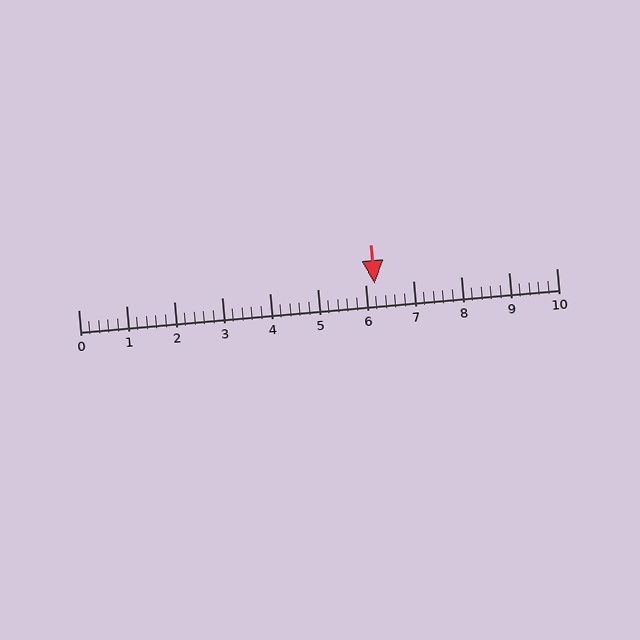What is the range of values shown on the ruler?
The ruler shows values from 0 to 10.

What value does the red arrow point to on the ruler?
The red arrow points to approximately 6.2.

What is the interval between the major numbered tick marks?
The major tick marks are spaced 1 units apart.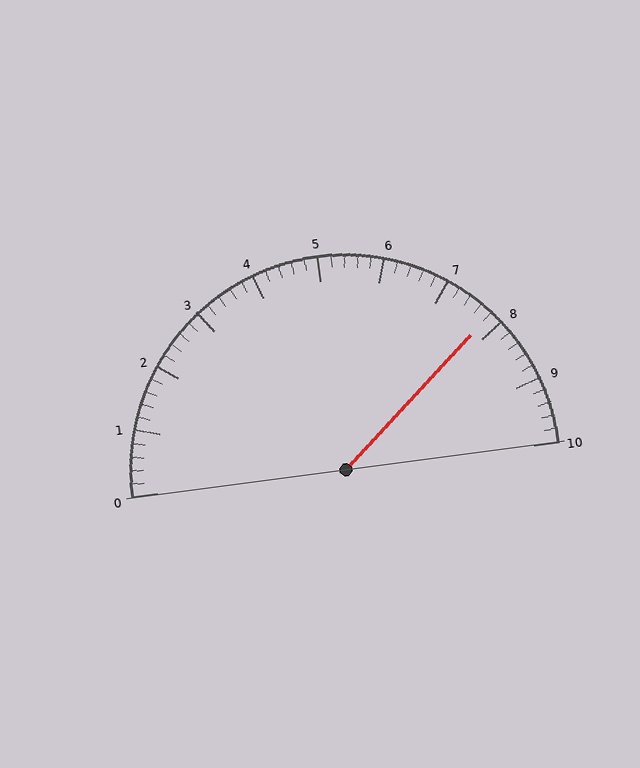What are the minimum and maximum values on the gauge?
The gauge ranges from 0 to 10.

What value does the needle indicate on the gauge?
The needle indicates approximately 7.8.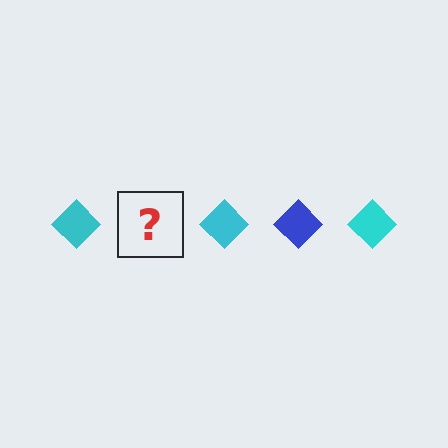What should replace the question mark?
The question mark should be replaced with a blue diamond.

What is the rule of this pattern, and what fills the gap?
The rule is that the pattern cycles through cyan, blue diamonds. The gap should be filled with a blue diamond.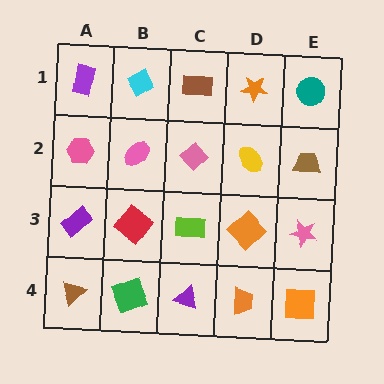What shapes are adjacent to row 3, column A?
A pink hexagon (row 2, column A), a brown triangle (row 4, column A), a red diamond (row 3, column B).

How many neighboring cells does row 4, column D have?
3.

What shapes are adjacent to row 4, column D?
An orange diamond (row 3, column D), a purple triangle (row 4, column C), an orange square (row 4, column E).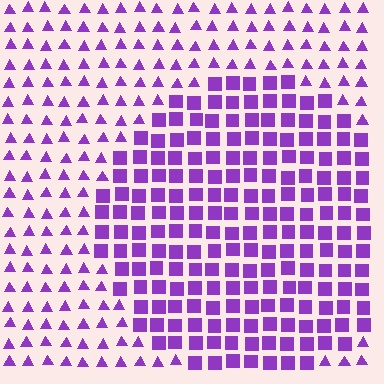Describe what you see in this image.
The image is filled with small purple elements arranged in a uniform grid. A circle-shaped region contains squares, while the surrounding area contains triangles. The boundary is defined purely by the change in element shape.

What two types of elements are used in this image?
The image uses squares inside the circle region and triangles outside it.